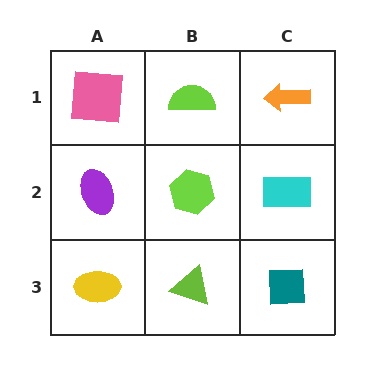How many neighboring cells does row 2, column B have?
4.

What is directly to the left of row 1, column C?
A lime semicircle.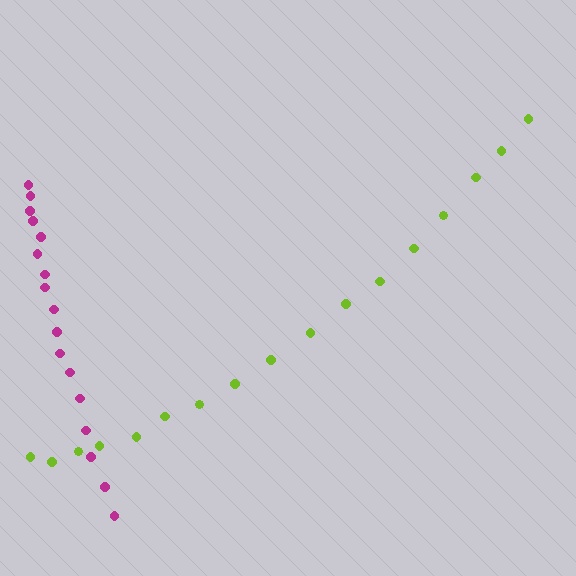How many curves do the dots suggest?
There are 2 distinct paths.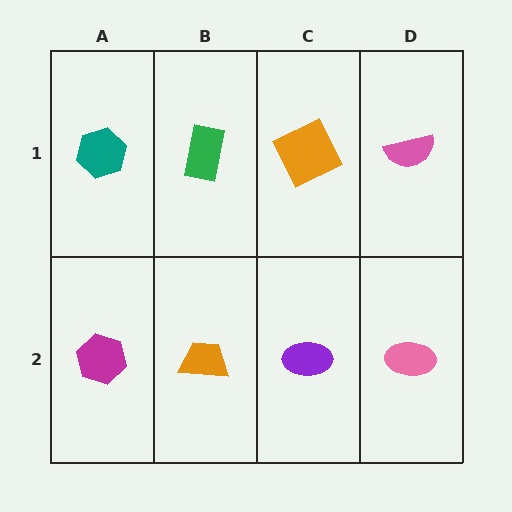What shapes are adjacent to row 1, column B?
An orange trapezoid (row 2, column B), a teal hexagon (row 1, column A), an orange square (row 1, column C).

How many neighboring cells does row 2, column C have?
3.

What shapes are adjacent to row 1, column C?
A purple ellipse (row 2, column C), a green rectangle (row 1, column B), a pink semicircle (row 1, column D).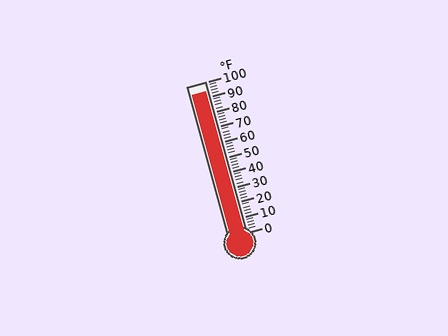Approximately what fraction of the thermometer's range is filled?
The thermometer is filled to approximately 95% of its range.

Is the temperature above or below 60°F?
The temperature is above 60°F.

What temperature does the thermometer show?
The thermometer shows approximately 94°F.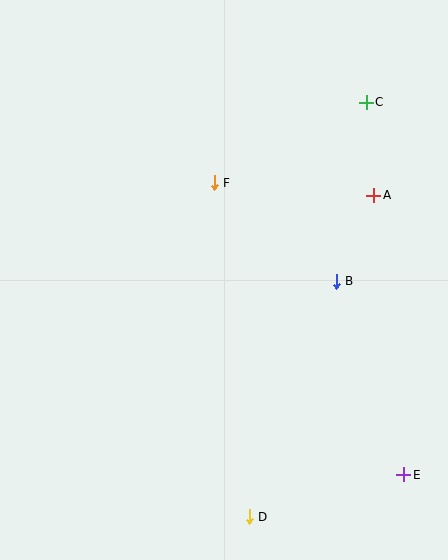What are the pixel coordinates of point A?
Point A is at (374, 195).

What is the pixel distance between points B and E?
The distance between B and E is 205 pixels.